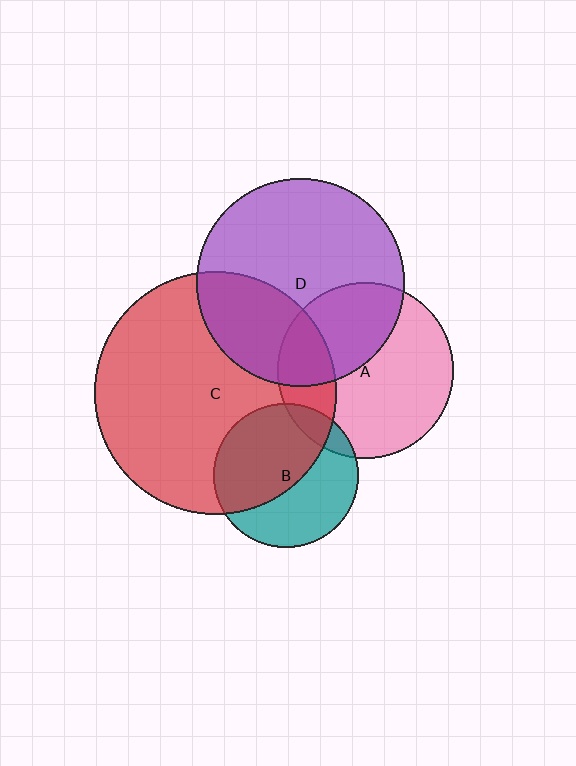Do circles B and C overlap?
Yes.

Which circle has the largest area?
Circle C (red).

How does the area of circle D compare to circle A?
Approximately 1.4 times.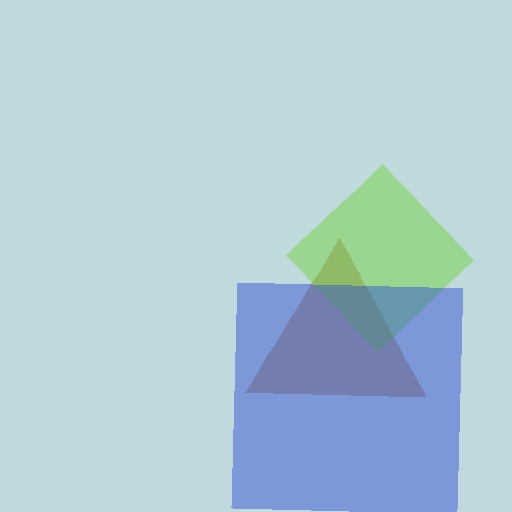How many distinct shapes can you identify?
There are 3 distinct shapes: a brown triangle, a lime diamond, a blue square.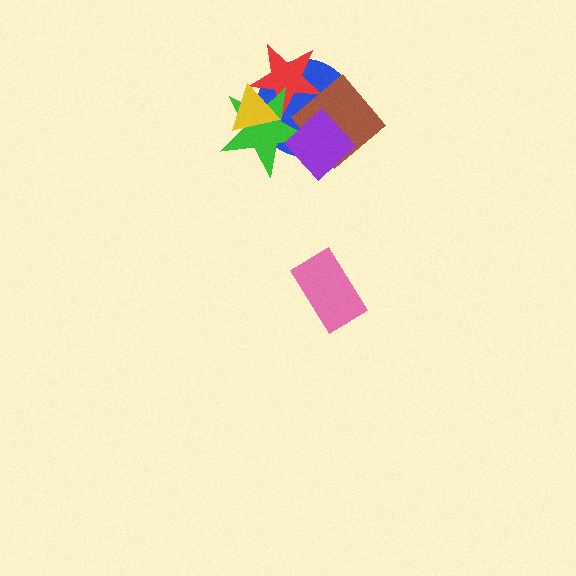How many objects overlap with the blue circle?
5 objects overlap with the blue circle.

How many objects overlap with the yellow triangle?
3 objects overlap with the yellow triangle.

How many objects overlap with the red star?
3 objects overlap with the red star.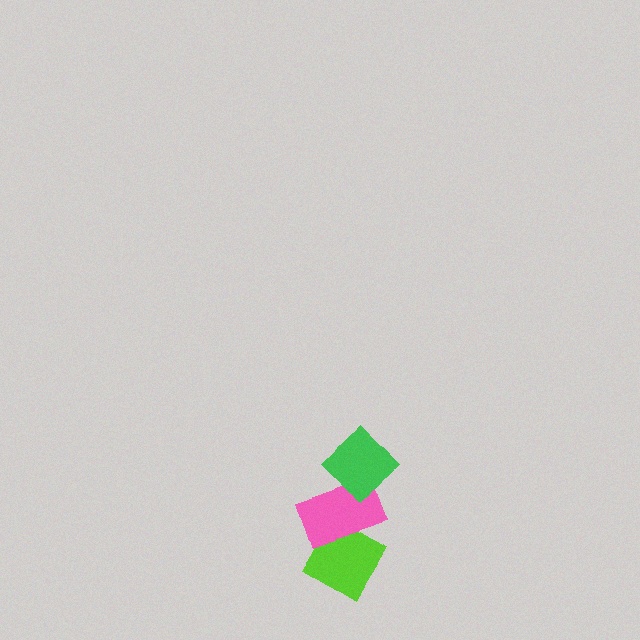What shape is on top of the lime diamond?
The pink rectangle is on top of the lime diamond.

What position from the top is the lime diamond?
The lime diamond is 3rd from the top.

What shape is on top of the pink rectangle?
The green diamond is on top of the pink rectangle.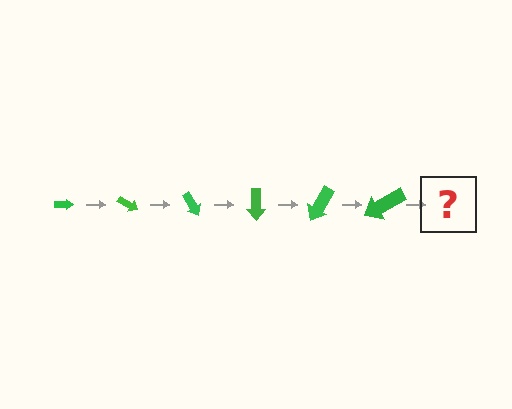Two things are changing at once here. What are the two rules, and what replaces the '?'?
The two rules are that the arrow grows larger each step and it rotates 30 degrees each step. The '?' should be an arrow, larger than the previous one and rotated 180 degrees from the start.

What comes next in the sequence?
The next element should be an arrow, larger than the previous one and rotated 180 degrees from the start.